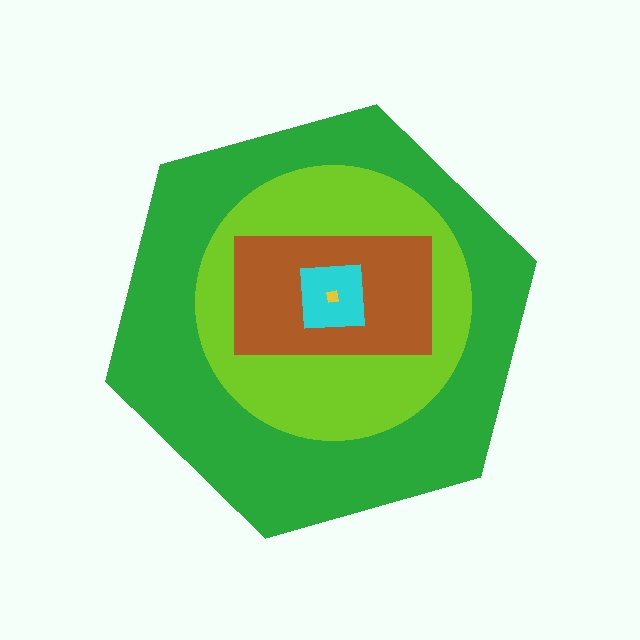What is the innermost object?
The yellow square.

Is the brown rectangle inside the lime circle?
Yes.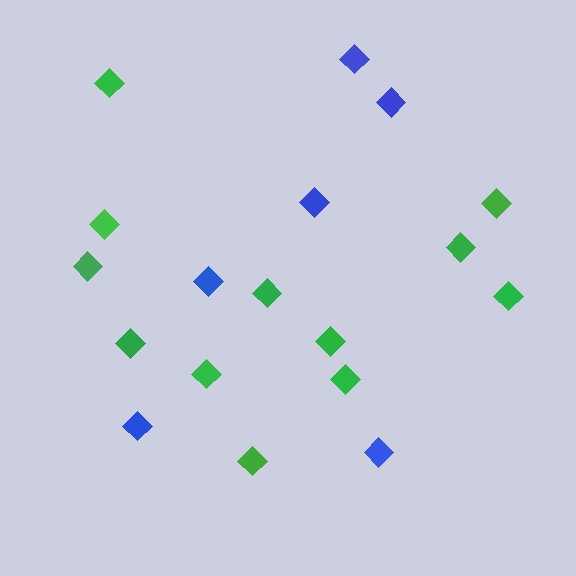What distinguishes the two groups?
There are 2 groups: one group of blue diamonds (6) and one group of green diamonds (12).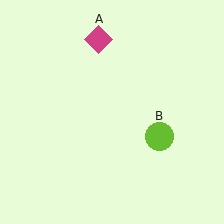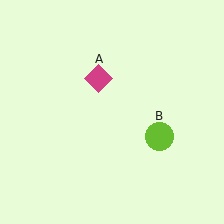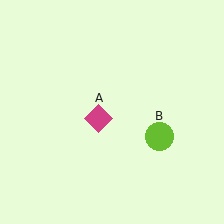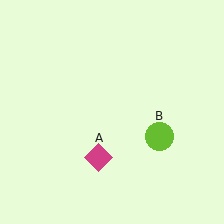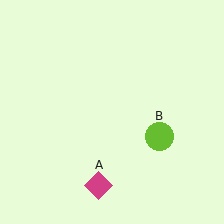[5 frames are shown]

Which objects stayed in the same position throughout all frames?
Lime circle (object B) remained stationary.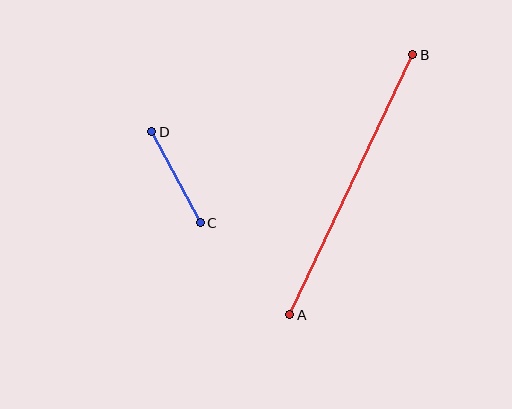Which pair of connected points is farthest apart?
Points A and B are farthest apart.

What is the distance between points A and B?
The distance is approximately 288 pixels.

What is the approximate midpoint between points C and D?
The midpoint is at approximately (176, 177) pixels.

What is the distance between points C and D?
The distance is approximately 103 pixels.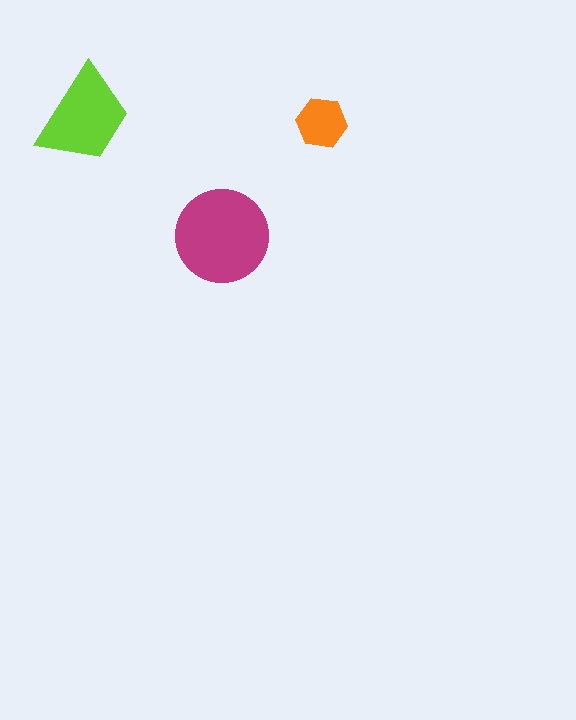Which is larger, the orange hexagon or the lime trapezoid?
The lime trapezoid.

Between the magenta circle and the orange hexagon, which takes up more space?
The magenta circle.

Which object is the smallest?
The orange hexagon.